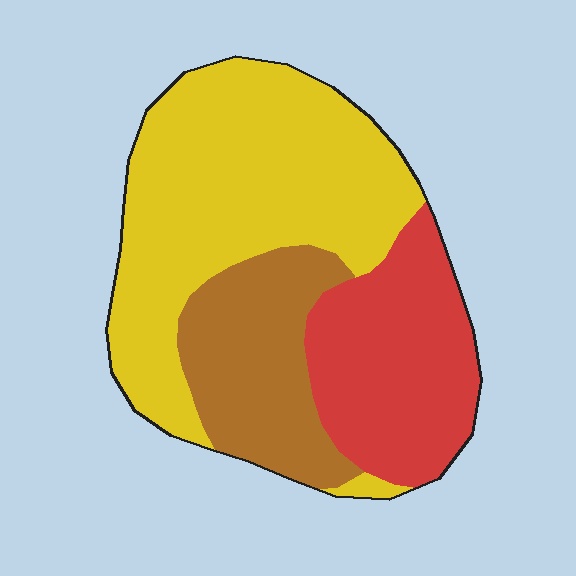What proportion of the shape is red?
Red takes up about one quarter (1/4) of the shape.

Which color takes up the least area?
Brown, at roughly 25%.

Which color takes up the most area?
Yellow, at roughly 50%.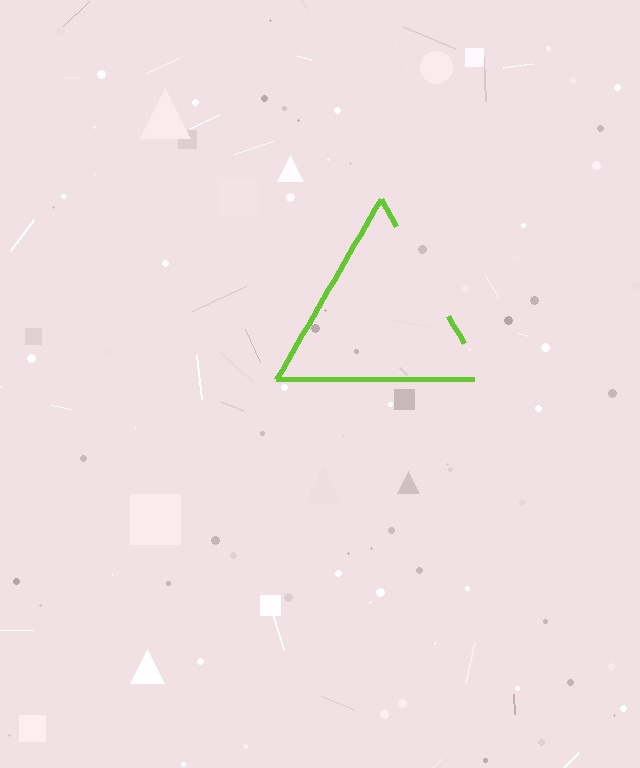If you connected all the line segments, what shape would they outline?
They would outline a triangle.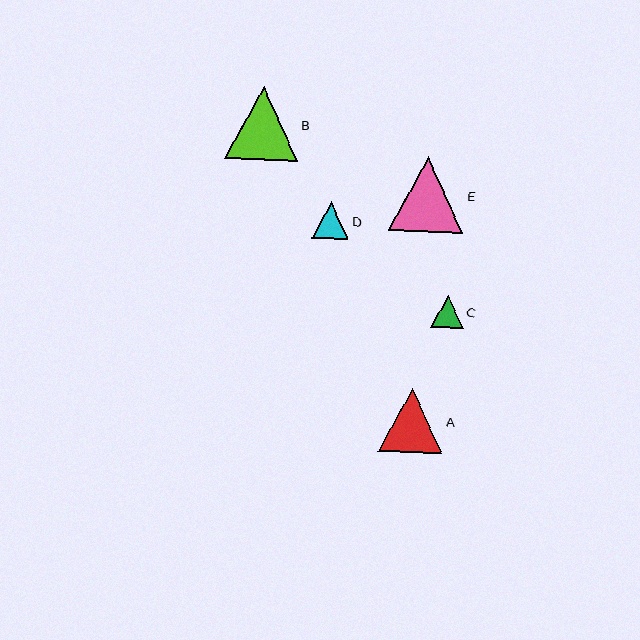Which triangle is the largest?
Triangle E is the largest with a size of approximately 75 pixels.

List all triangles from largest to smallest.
From largest to smallest: E, B, A, D, C.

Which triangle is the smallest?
Triangle C is the smallest with a size of approximately 32 pixels.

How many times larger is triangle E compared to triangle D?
Triangle E is approximately 2.0 times the size of triangle D.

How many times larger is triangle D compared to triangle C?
Triangle D is approximately 1.1 times the size of triangle C.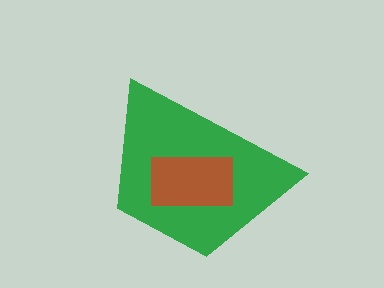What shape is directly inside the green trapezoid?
The brown rectangle.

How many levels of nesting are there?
2.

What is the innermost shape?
The brown rectangle.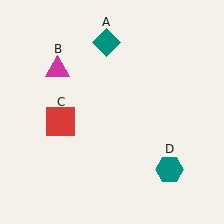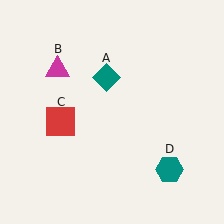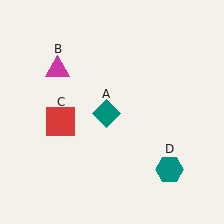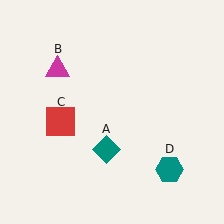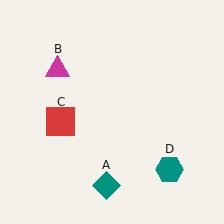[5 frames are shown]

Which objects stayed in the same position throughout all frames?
Magenta triangle (object B) and red square (object C) and teal hexagon (object D) remained stationary.